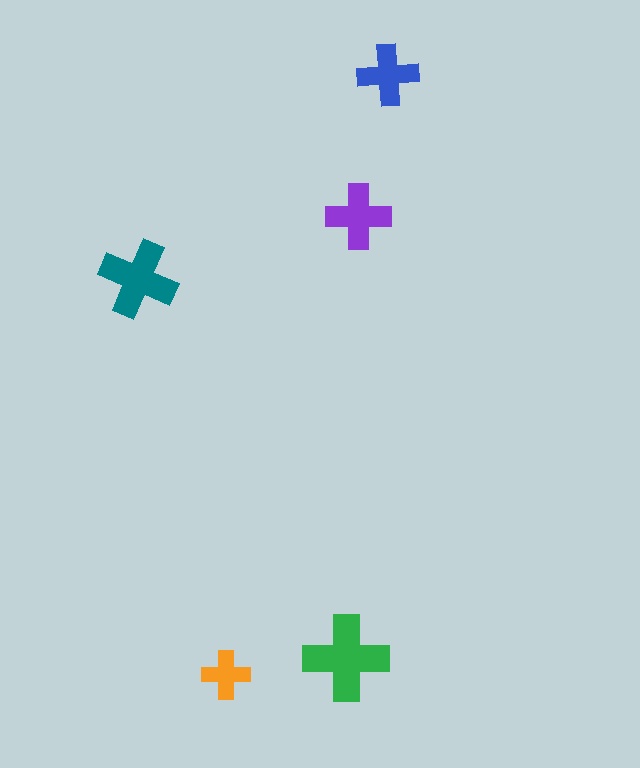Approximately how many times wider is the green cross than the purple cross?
About 1.5 times wider.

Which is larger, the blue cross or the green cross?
The green one.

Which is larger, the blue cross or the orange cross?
The blue one.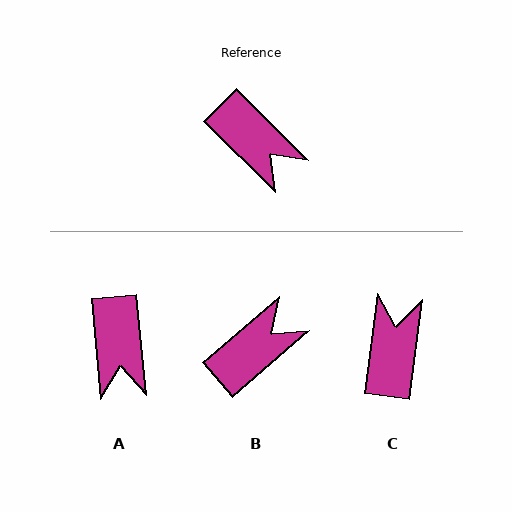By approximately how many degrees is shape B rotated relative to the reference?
Approximately 86 degrees counter-clockwise.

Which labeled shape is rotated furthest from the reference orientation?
C, about 127 degrees away.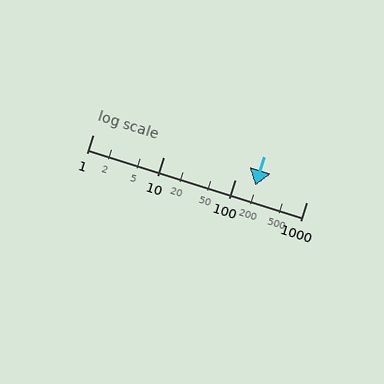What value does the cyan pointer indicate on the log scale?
The pointer indicates approximately 190.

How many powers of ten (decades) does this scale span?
The scale spans 3 decades, from 1 to 1000.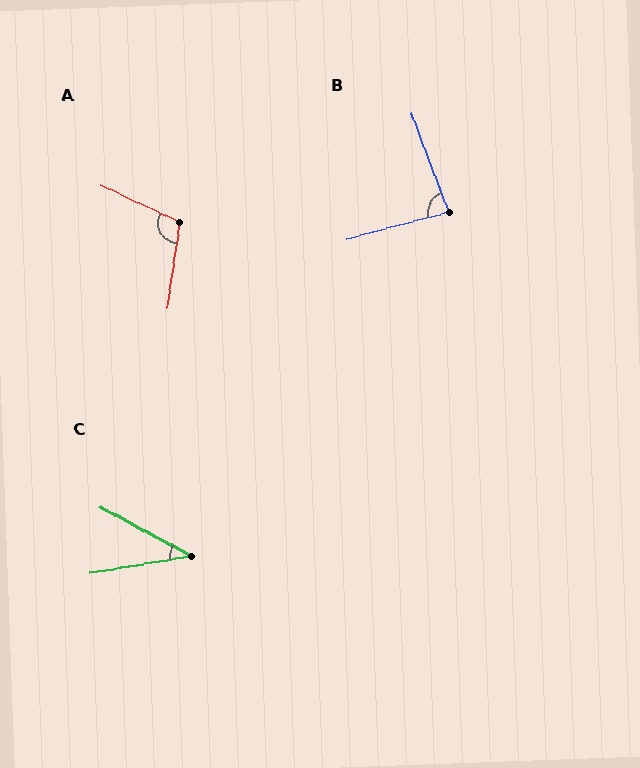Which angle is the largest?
A, at approximately 107 degrees.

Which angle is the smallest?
C, at approximately 38 degrees.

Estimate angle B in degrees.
Approximately 84 degrees.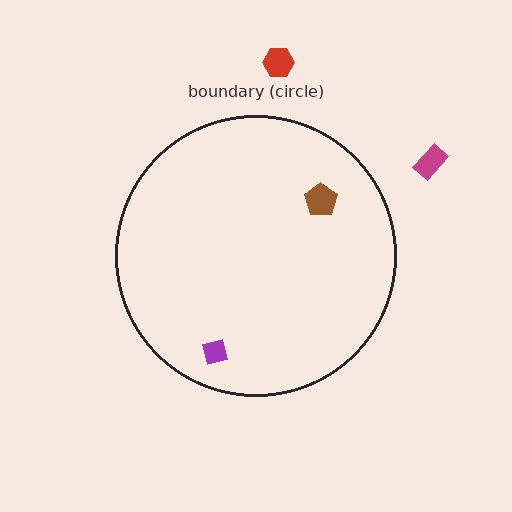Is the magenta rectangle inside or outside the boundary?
Outside.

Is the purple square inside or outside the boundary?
Inside.